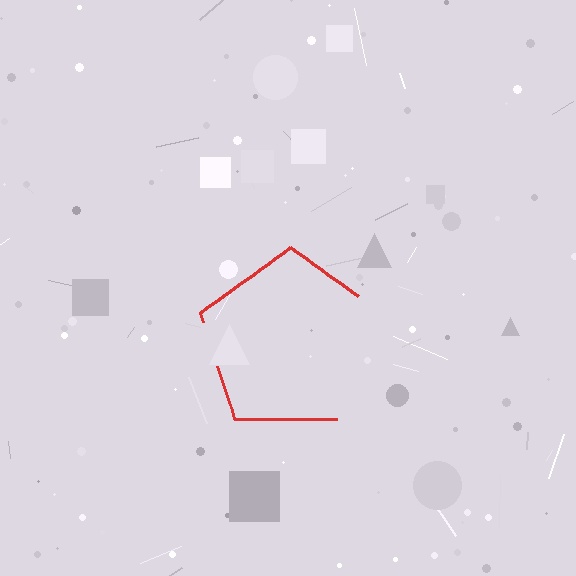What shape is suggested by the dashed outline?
The dashed outline suggests a pentagon.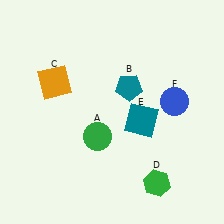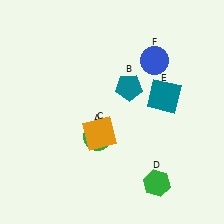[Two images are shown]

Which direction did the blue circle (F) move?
The blue circle (F) moved up.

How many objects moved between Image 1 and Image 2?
3 objects moved between the two images.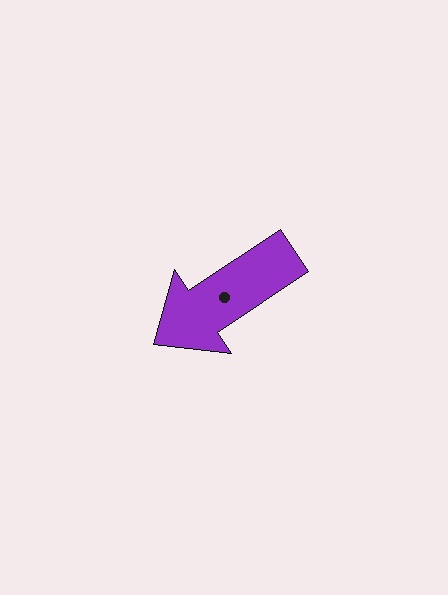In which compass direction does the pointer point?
Southwest.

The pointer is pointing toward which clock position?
Roughly 8 o'clock.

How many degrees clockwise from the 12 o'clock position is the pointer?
Approximately 236 degrees.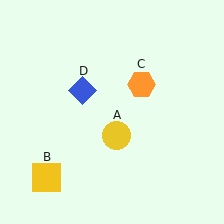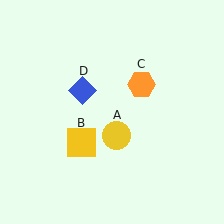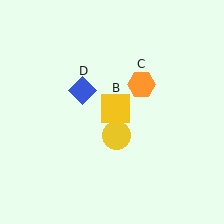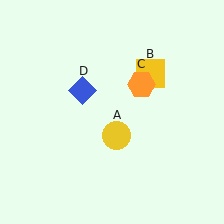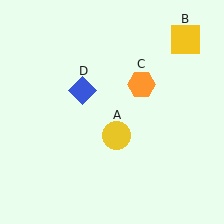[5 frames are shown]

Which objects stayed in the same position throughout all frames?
Yellow circle (object A) and orange hexagon (object C) and blue diamond (object D) remained stationary.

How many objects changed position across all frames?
1 object changed position: yellow square (object B).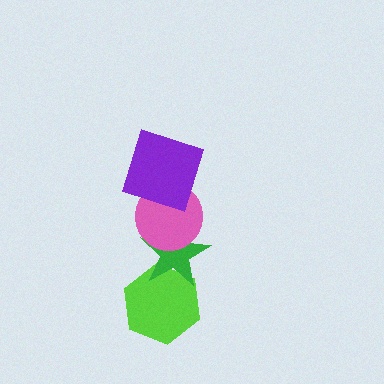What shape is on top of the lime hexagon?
The green star is on top of the lime hexagon.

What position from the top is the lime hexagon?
The lime hexagon is 4th from the top.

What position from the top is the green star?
The green star is 3rd from the top.